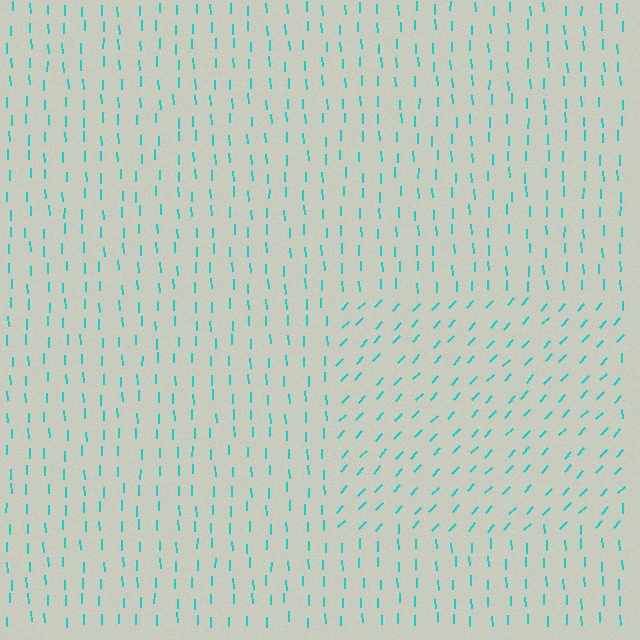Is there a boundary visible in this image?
Yes, there is a texture boundary formed by a change in line orientation.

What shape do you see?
I see a rectangle.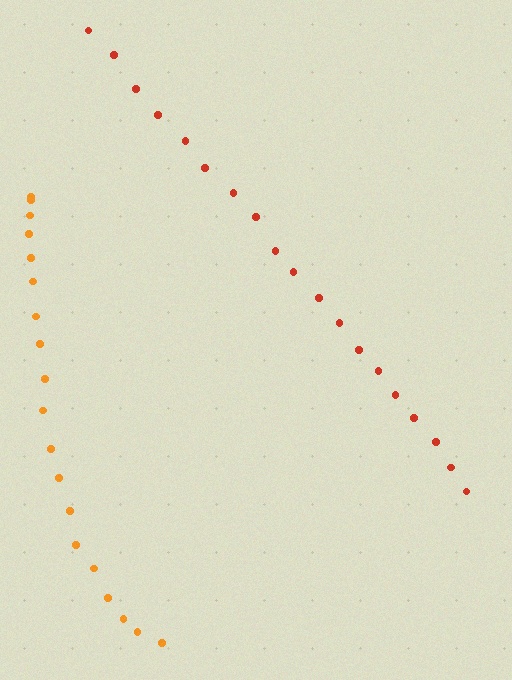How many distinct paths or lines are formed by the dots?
There are 2 distinct paths.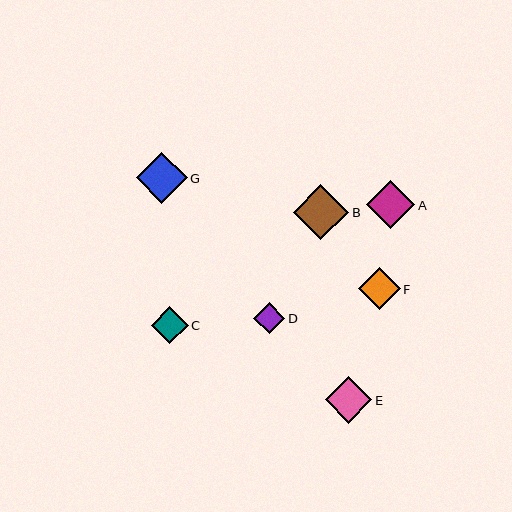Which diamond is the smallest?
Diamond D is the smallest with a size of approximately 31 pixels.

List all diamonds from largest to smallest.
From largest to smallest: B, G, A, E, F, C, D.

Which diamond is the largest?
Diamond B is the largest with a size of approximately 55 pixels.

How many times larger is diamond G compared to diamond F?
Diamond G is approximately 1.2 times the size of diamond F.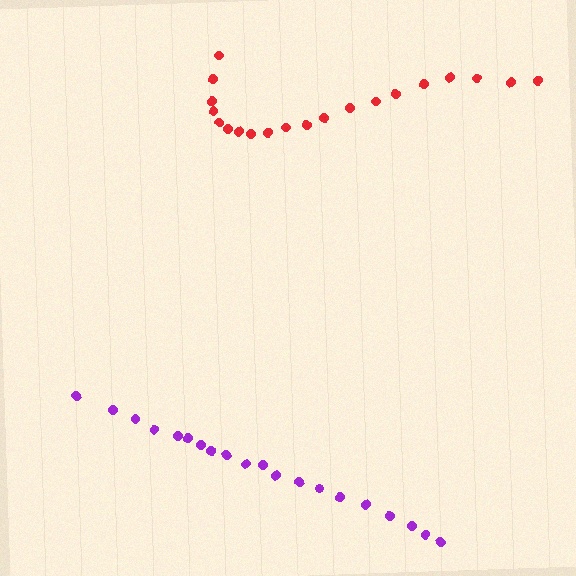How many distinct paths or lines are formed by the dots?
There are 2 distinct paths.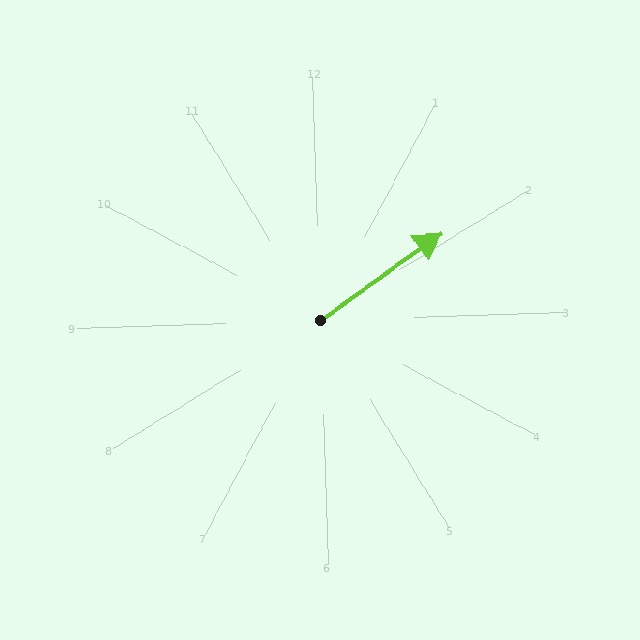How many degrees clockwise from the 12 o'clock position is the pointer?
Approximately 56 degrees.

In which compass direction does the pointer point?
Northeast.